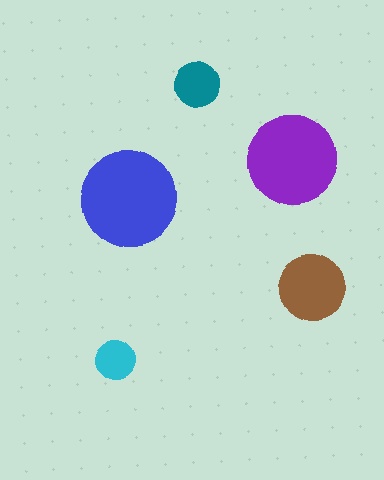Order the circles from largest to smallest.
the blue one, the purple one, the brown one, the teal one, the cyan one.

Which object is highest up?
The teal circle is topmost.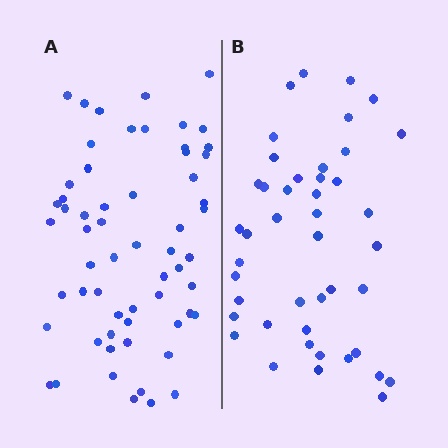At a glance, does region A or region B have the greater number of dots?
Region A (the left region) has more dots.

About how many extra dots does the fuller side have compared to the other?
Region A has approximately 15 more dots than region B.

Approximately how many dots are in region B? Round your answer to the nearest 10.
About 40 dots. (The exact count is 44, which rounds to 40.)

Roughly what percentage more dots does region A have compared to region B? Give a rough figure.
About 35% more.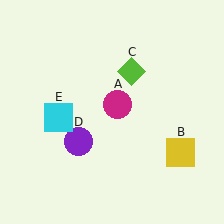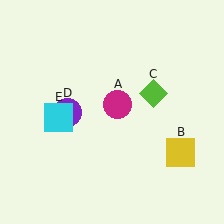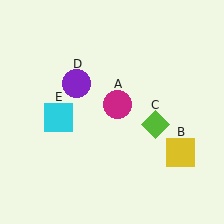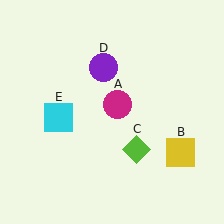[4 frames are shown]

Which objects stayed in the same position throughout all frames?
Magenta circle (object A) and yellow square (object B) and cyan square (object E) remained stationary.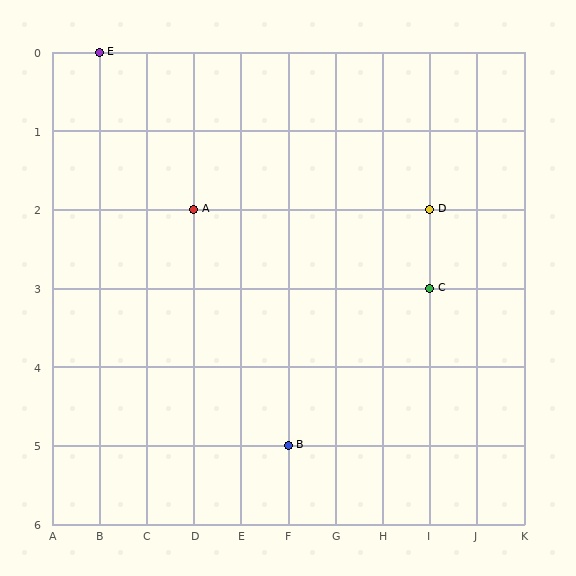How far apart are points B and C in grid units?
Points B and C are 3 columns and 2 rows apart (about 3.6 grid units diagonally).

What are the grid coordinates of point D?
Point D is at grid coordinates (I, 2).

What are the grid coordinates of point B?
Point B is at grid coordinates (F, 5).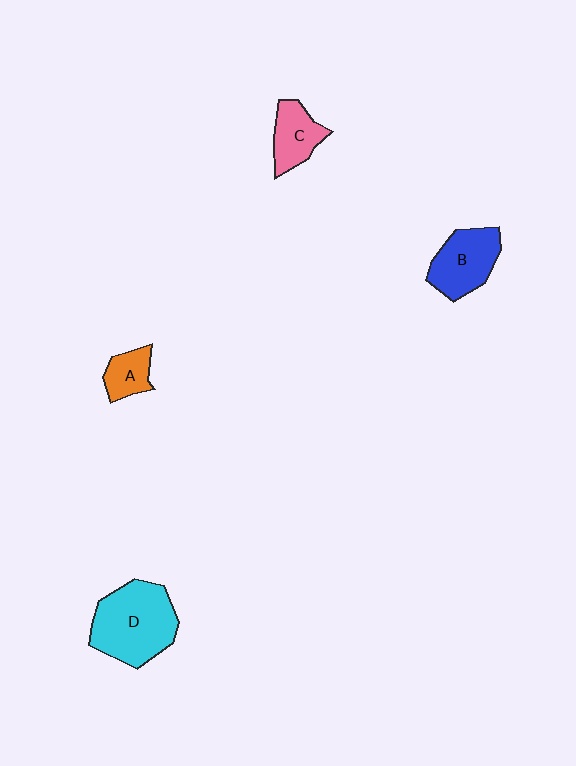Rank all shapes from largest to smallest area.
From largest to smallest: D (cyan), B (blue), C (pink), A (orange).